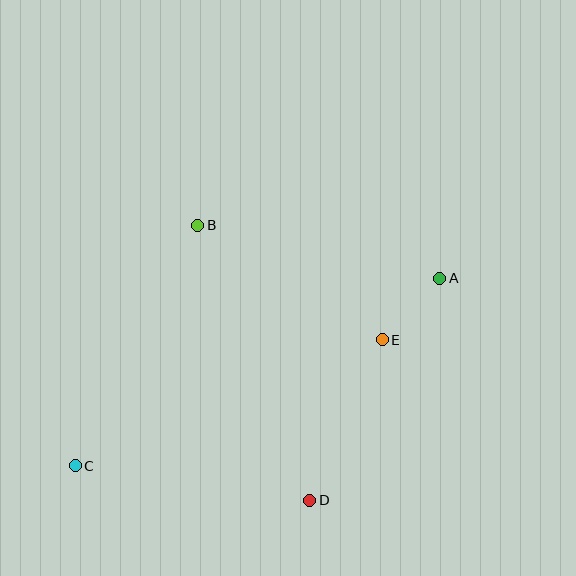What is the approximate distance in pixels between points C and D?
The distance between C and D is approximately 237 pixels.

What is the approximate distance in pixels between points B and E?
The distance between B and E is approximately 217 pixels.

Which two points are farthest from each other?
Points A and C are farthest from each other.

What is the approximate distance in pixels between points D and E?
The distance between D and E is approximately 176 pixels.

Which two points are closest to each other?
Points A and E are closest to each other.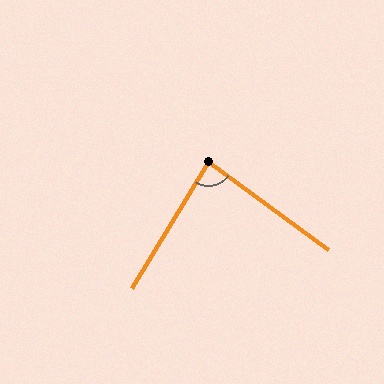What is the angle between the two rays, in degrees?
Approximately 85 degrees.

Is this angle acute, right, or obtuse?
It is acute.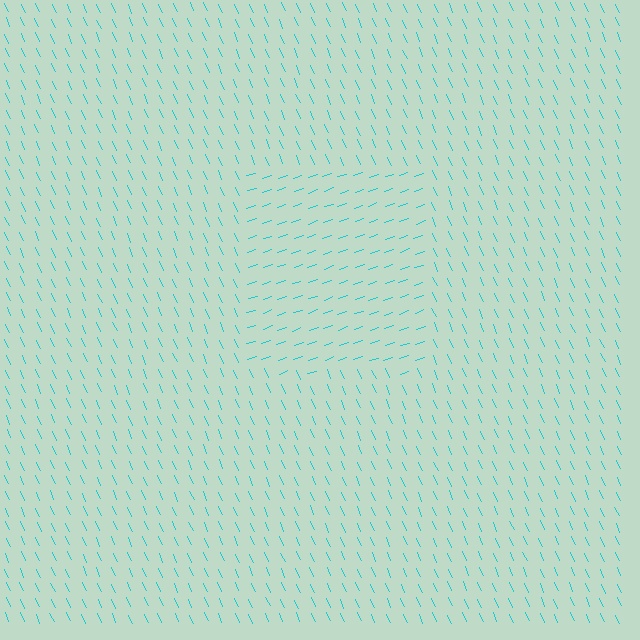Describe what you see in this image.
The image is filled with small cyan line segments. A rectangle region in the image has lines oriented differently from the surrounding lines, creating a visible texture boundary.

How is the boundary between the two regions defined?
The boundary is defined purely by a change in line orientation (approximately 85 degrees difference). All lines are the same color and thickness.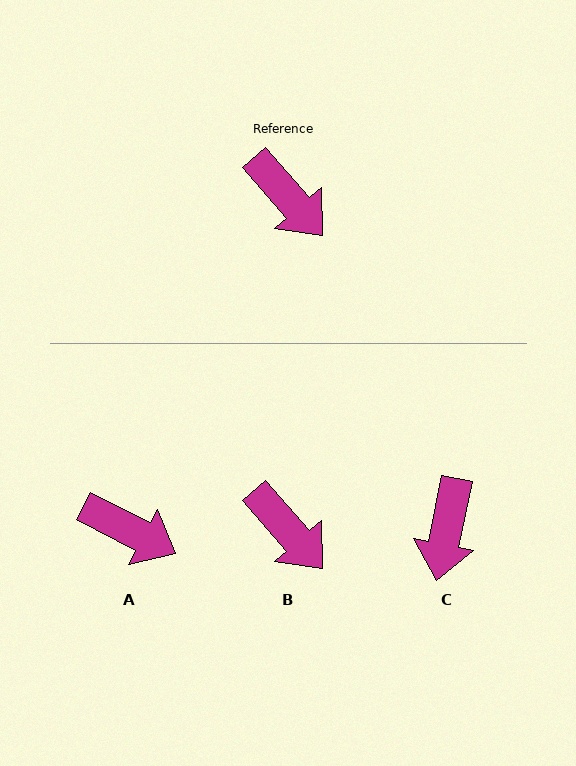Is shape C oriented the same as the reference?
No, it is off by about 53 degrees.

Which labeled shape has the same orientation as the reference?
B.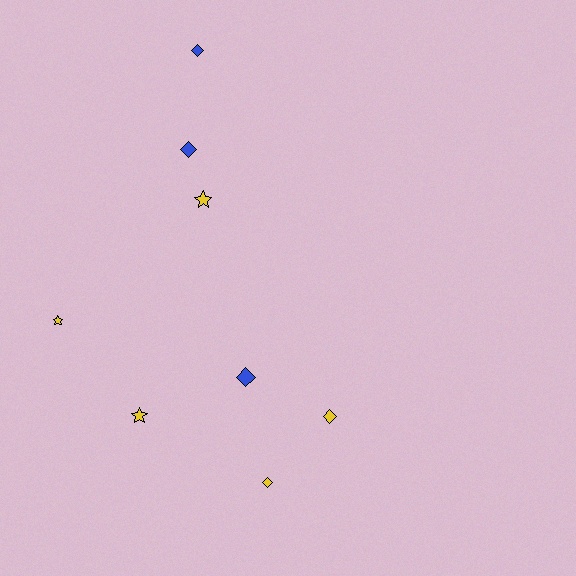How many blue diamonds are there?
There are 3 blue diamonds.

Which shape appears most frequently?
Diamond, with 5 objects.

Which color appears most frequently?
Yellow, with 5 objects.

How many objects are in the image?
There are 8 objects.